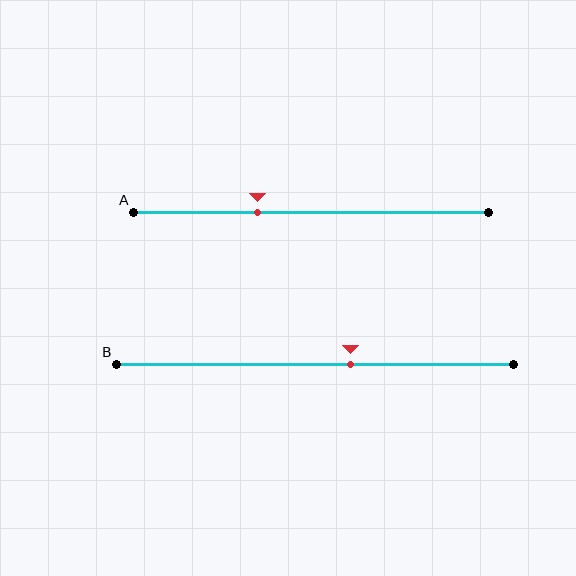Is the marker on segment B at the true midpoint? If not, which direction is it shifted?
No, the marker on segment B is shifted to the right by about 9% of the segment length.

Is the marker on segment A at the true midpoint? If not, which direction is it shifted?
No, the marker on segment A is shifted to the left by about 15% of the segment length.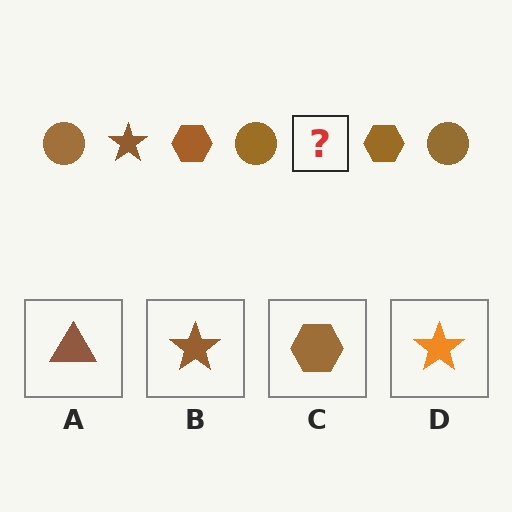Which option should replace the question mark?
Option B.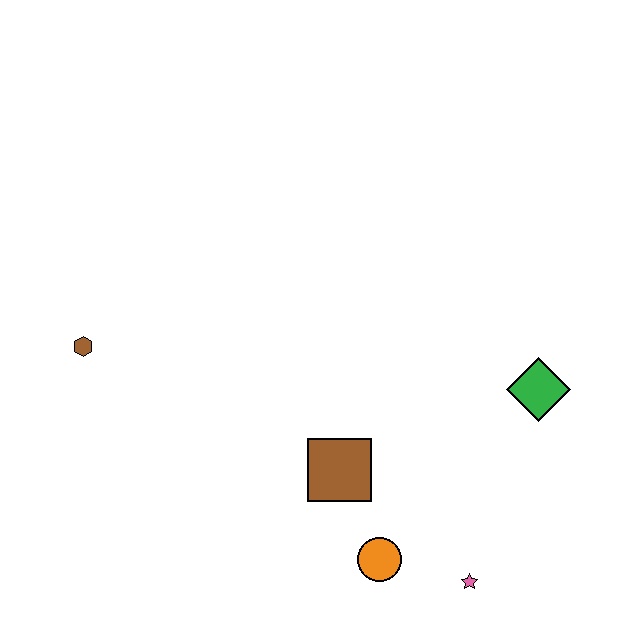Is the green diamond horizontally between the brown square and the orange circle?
No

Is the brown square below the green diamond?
Yes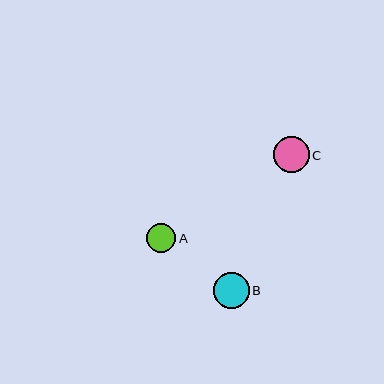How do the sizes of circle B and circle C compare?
Circle B and circle C are approximately the same size.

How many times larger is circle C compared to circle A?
Circle C is approximately 1.2 times the size of circle A.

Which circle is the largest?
Circle B is the largest with a size of approximately 36 pixels.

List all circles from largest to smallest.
From largest to smallest: B, C, A.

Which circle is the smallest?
Circle A is the smallest with a size of approximately 29 pixels.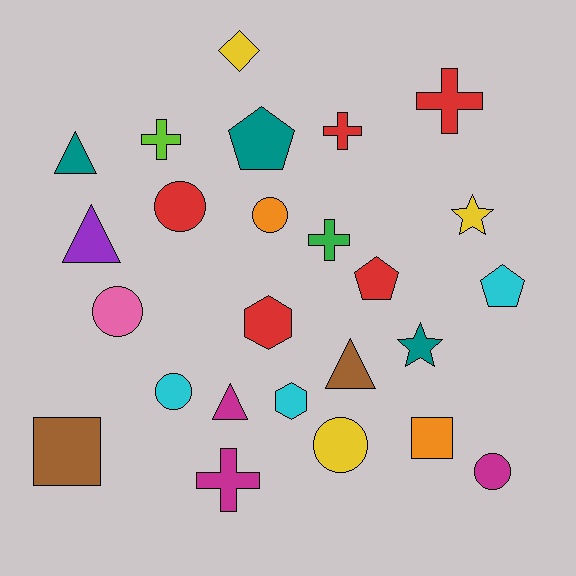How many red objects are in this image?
There are 5 red objects.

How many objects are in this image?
There are 25 objects.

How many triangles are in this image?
There are 4 triangles.